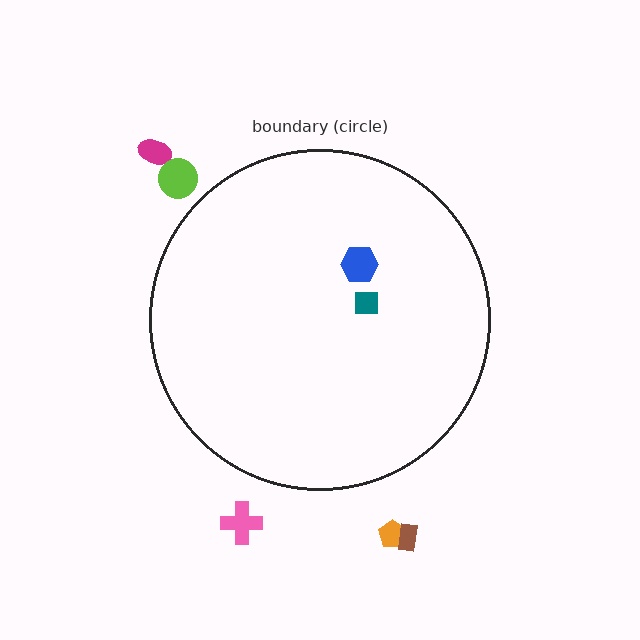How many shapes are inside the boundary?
2 inside, 5 outside.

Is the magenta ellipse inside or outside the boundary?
Outside.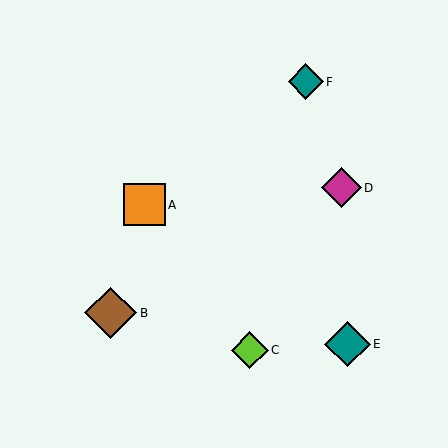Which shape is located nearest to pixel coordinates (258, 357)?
The lime diamond (labeled C) at (250, 350) is nearest to that location.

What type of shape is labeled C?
Shape C is a lime diamond.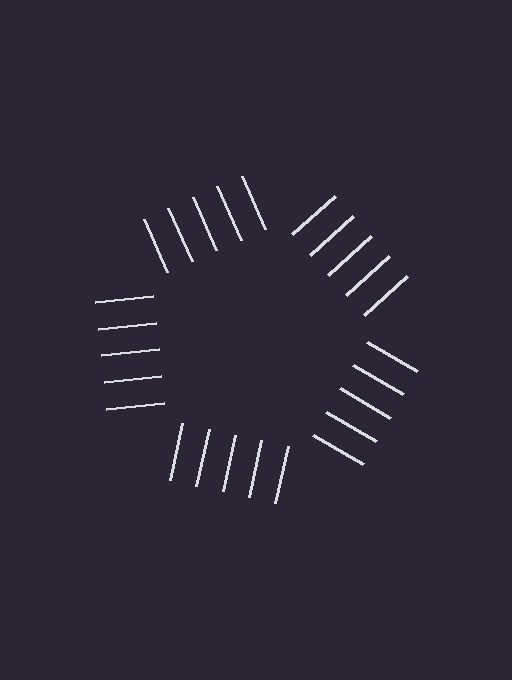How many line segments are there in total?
25 — 5 along each of the 5 edges.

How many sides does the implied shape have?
5 sides — the line-ends trace a pentagon.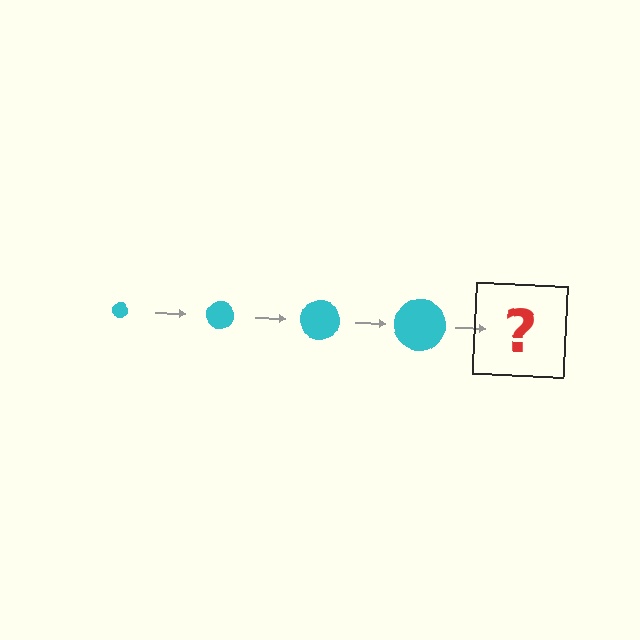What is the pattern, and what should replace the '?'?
The pattern is that the circle gets progressively larger each step. The '?' should be a cyan circle, larger than the previous one.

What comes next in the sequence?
The next element should be a cyan circle, larger than the previous one.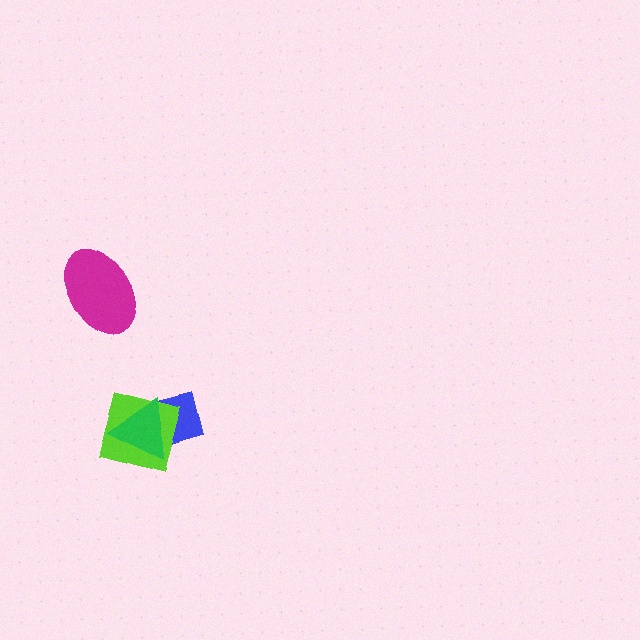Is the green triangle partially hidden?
No, no other shape covers it.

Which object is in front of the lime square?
The green triangle is in front of the lime square.